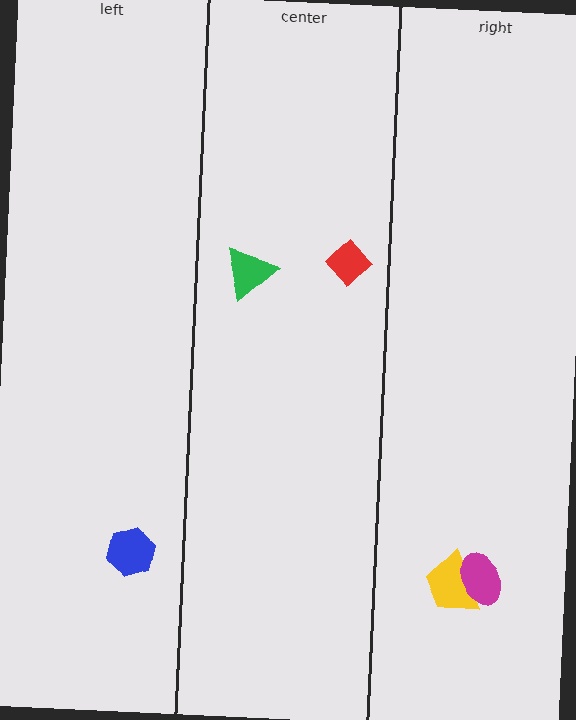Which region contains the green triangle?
The center region.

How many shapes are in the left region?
1.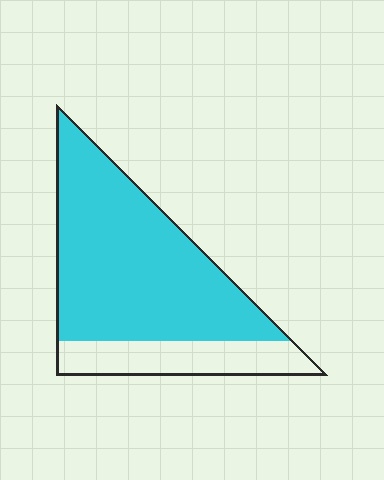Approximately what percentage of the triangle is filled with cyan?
Approximately 75%.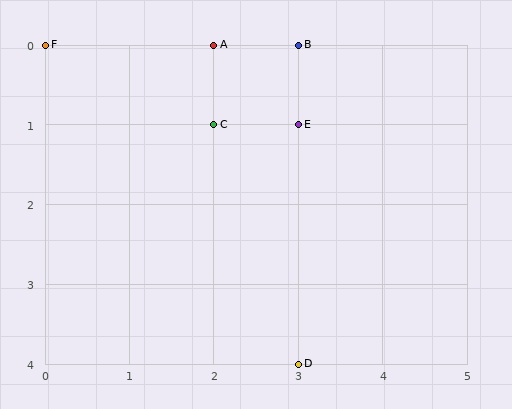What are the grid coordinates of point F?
Point F is at grid coordinates (0, 0).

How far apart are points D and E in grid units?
Points D and E are 3 rows apart.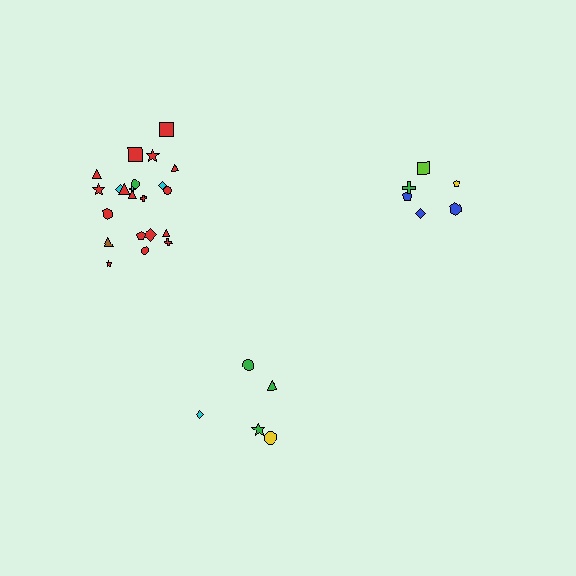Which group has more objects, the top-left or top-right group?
The top-left group.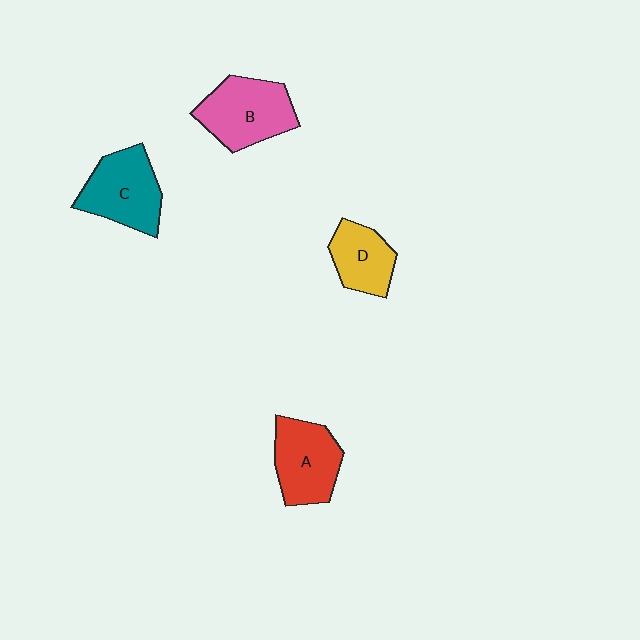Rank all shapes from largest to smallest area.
From largest to smallest: B (pink), C (teal), A (red), D (yellow).